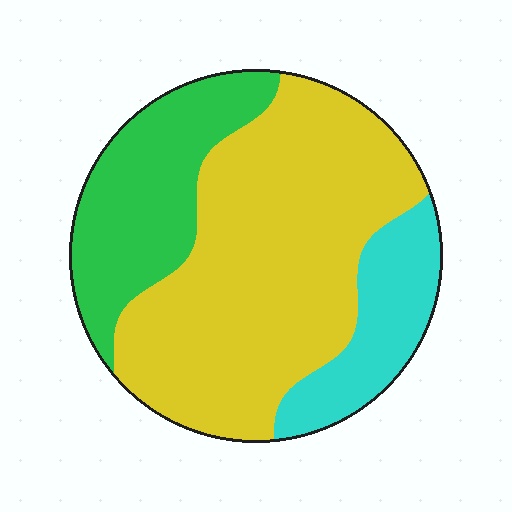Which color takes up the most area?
Yellow, at roughly 60%.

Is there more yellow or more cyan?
Yellow.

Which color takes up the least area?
Cyan, at roughly 15%.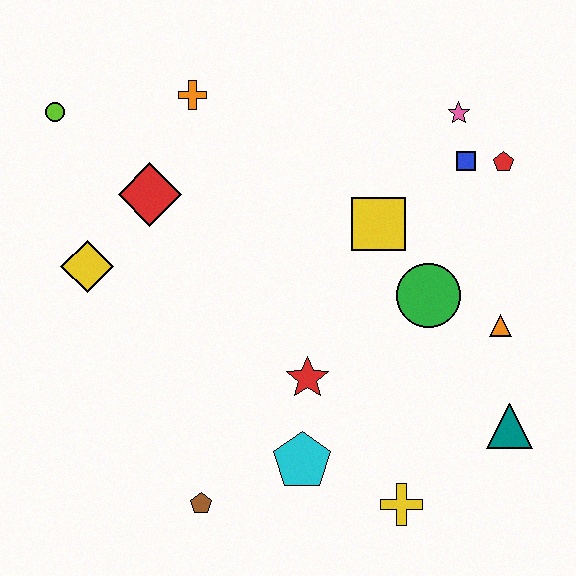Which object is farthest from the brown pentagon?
The pink star is farthest from the brown pentagon.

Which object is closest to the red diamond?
The yellow diamond is closest to the red diamond.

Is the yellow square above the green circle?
Yes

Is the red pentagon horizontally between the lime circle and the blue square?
No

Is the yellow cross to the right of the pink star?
No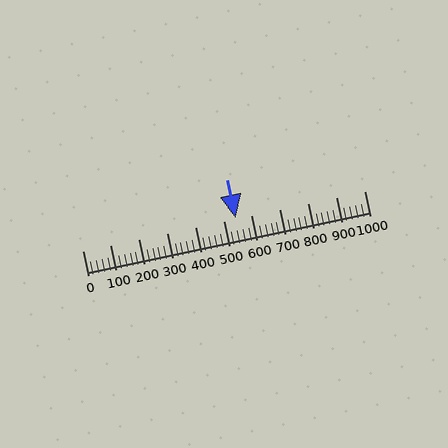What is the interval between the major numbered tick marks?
The major tick marks are spaced 100 units apart.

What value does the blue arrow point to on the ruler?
The blue arrow points to approximately 544.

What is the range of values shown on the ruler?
The ruler shows values from 0 to 1000.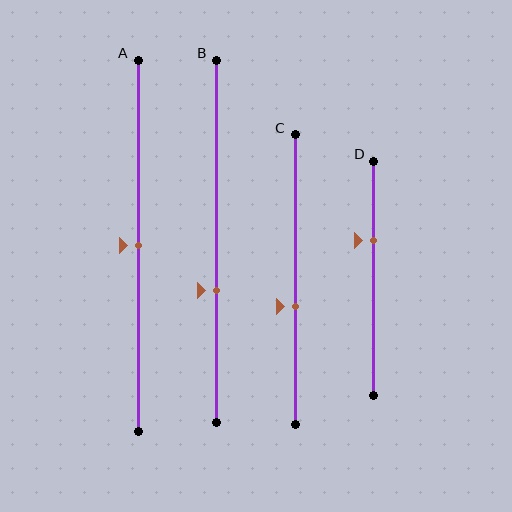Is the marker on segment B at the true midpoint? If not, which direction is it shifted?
No, the marker on segment B is shifted downward by about 14% of the segment length.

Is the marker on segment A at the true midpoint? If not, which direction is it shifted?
Yes, the marker on segment A is at the true midpoint.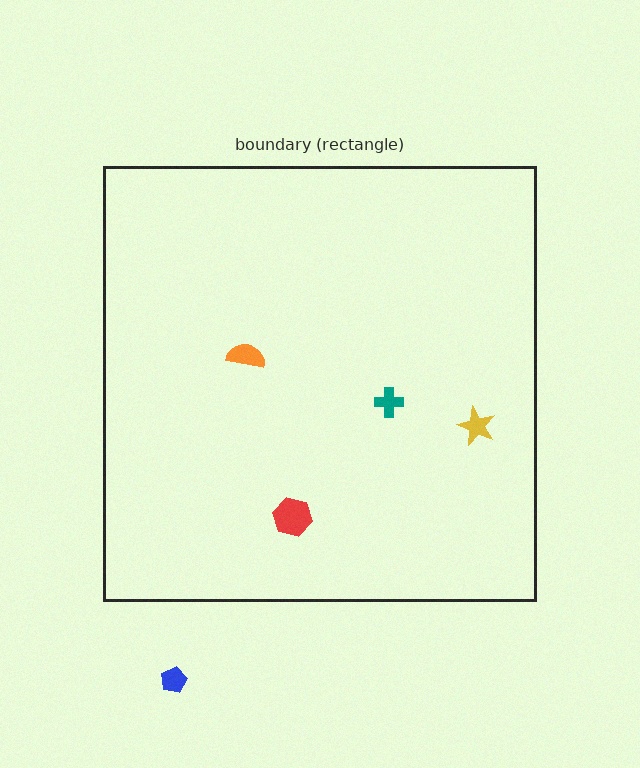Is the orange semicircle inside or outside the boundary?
Inside.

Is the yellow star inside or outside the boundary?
Inside.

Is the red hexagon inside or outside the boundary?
Inside.